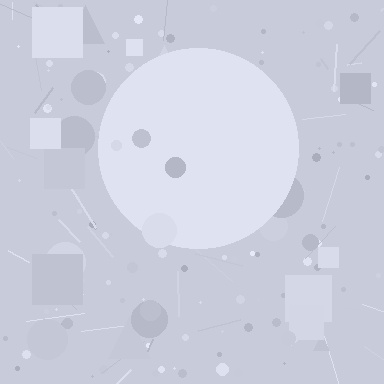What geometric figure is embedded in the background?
A circle is embedded in the background.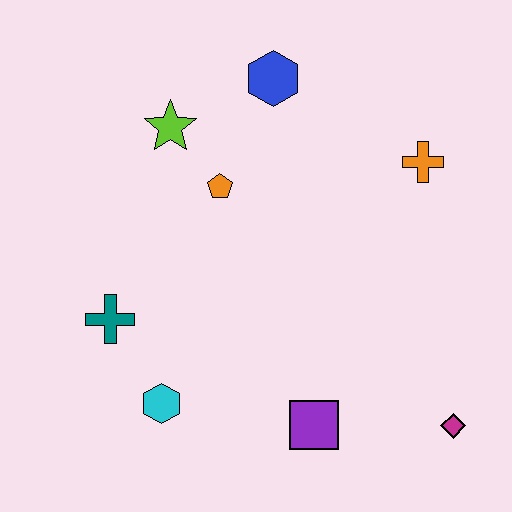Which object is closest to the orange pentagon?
The lime star is closest to the orange pentagon.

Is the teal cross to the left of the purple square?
Yes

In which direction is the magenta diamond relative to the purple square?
The magenta diamond is to the right of the purple square.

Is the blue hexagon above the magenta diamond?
Yes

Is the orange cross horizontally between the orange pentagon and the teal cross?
No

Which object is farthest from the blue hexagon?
The magenta diamond is farthest from the blue hexagon.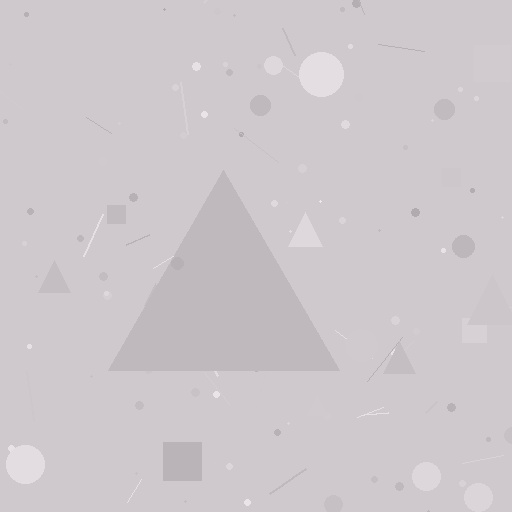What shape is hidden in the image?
A triangle is hidden in the image.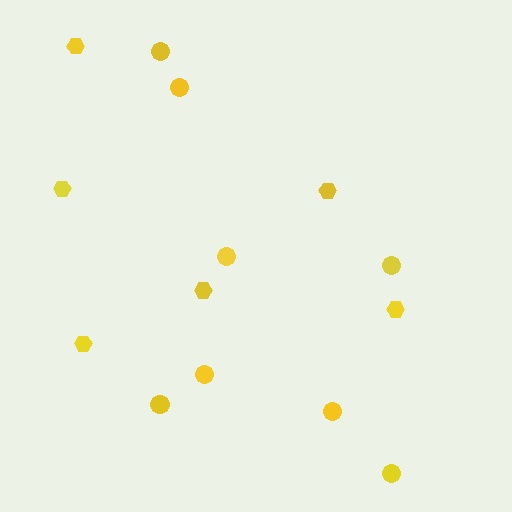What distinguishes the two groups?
There are 2 groups: one group of circles (8) and one group of hexagons (6).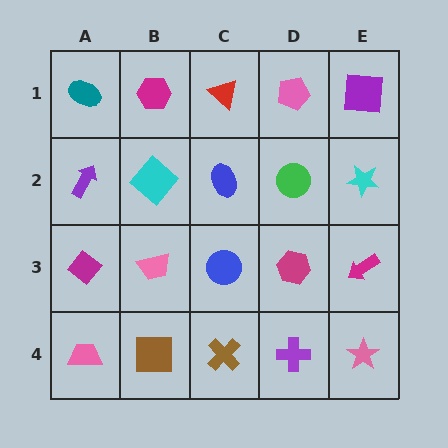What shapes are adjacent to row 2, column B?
A magenta hexagon (row 1, column B), a pink trapezoid (row 3, column B), a purple arrow (row 2, column A), a blue ellipse (row 2, column C).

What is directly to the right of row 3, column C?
A magenta hexagon.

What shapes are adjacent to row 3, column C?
A blue ellipse (row 2, column C), a brown cross (row 4, column C), a pink trapezoid (row 3, column B), a magenta hexagon (row 3, column D).